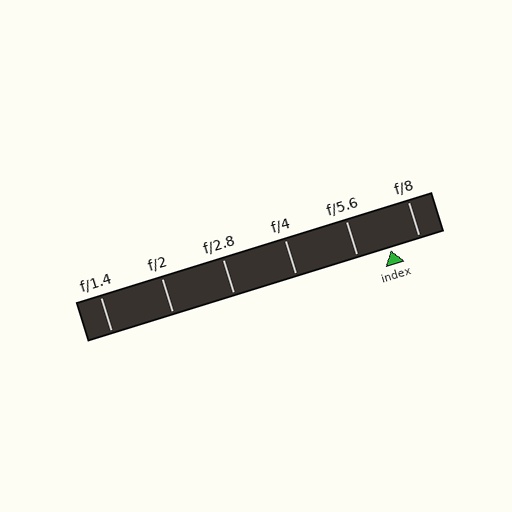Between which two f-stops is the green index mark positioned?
The index mark is between f/5.6 and f/8.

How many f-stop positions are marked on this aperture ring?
There are 6 f-stop positions marked.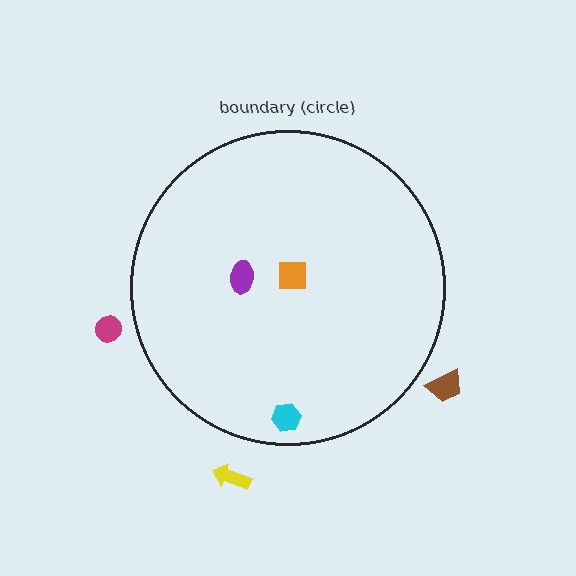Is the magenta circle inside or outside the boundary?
Outside.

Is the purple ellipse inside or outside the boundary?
Inside.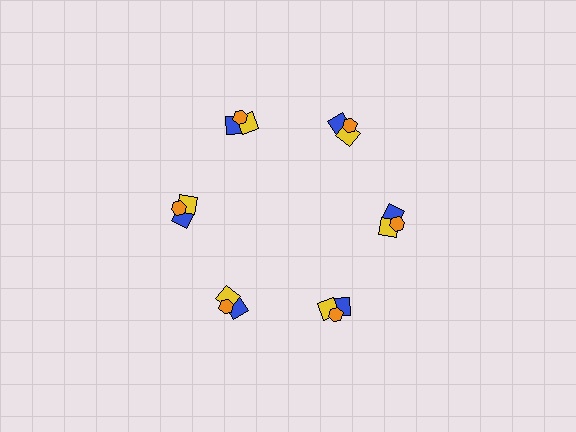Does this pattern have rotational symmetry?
Yes, this pattern has 6-fold rotational symmetry. It looks the same after rotating 60 degrees around the center.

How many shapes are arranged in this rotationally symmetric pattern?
There are 18 shapes, arranged in 6 groups of 3.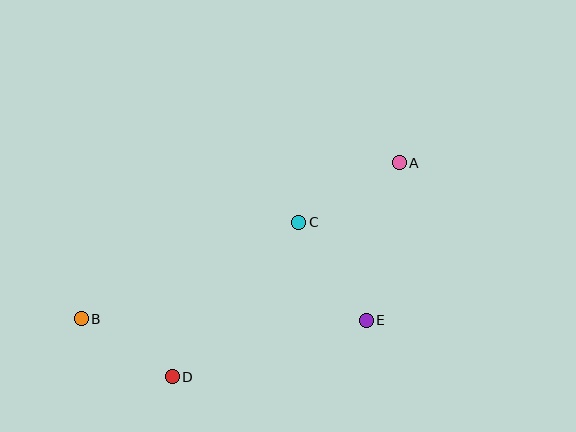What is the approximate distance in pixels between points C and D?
The distance between C and D is approximately 200 pixels.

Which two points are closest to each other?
Points B and D are closest to each other.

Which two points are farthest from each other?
Points A and B are farthest from each other.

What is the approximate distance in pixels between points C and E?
The distance between C and E is approximately 119 pixels.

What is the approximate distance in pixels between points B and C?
The distance between B and C is approximately 238 pixels.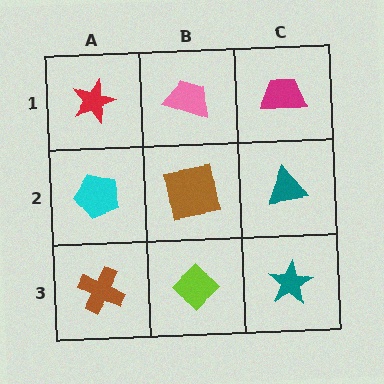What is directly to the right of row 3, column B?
A teal star.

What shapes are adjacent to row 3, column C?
A teal triangle (row 2, column C), a lime diamond (row 3, column B).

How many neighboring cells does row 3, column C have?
2.